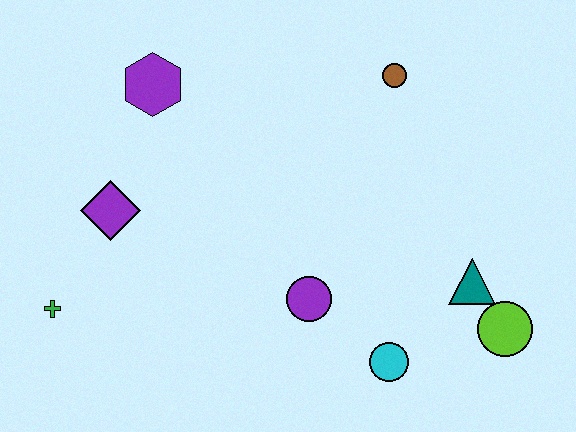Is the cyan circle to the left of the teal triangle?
Yes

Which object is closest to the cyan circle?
The purple circle is closest to the cyan circle.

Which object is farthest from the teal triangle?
The green cross is farthest from the teal triangle.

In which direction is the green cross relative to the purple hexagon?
The green cross is below the purple hexagon.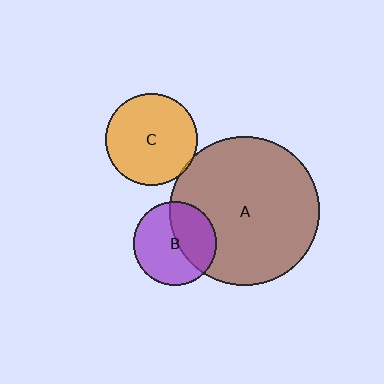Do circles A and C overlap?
Yes.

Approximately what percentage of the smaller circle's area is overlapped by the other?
Approximately 5%.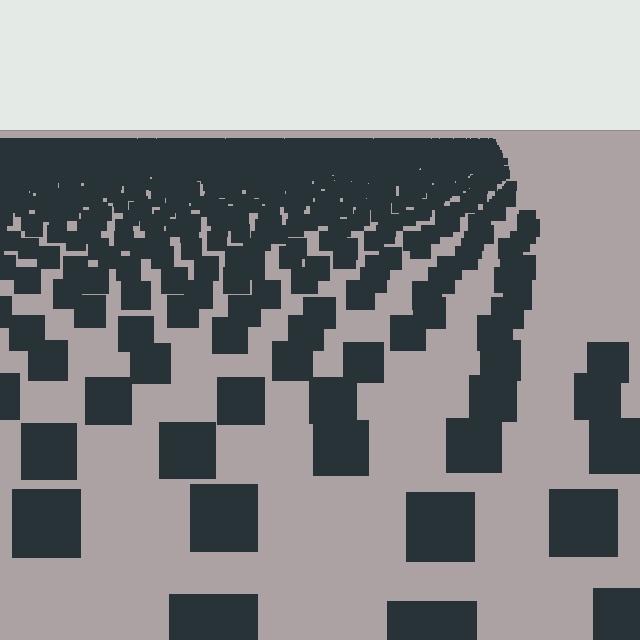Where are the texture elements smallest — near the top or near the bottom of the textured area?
Near the top.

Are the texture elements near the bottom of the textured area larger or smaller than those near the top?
Larger. Near the bottom, elements are closer to the viewer and appear at a bigger on-screen size.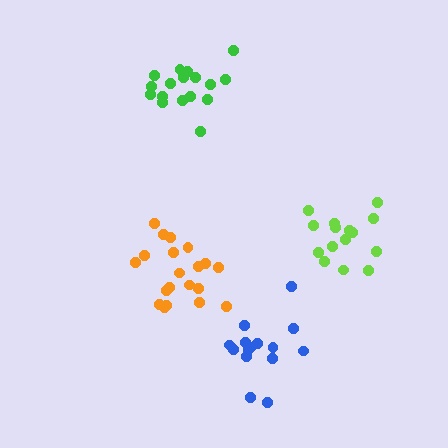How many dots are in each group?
Group 1: 20 dots, Group 2: 17 dots, Group 3: 15 dots, Group 4: 15 dots (67 total).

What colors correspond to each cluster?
The clusters are colored: orange, green, blue, lime.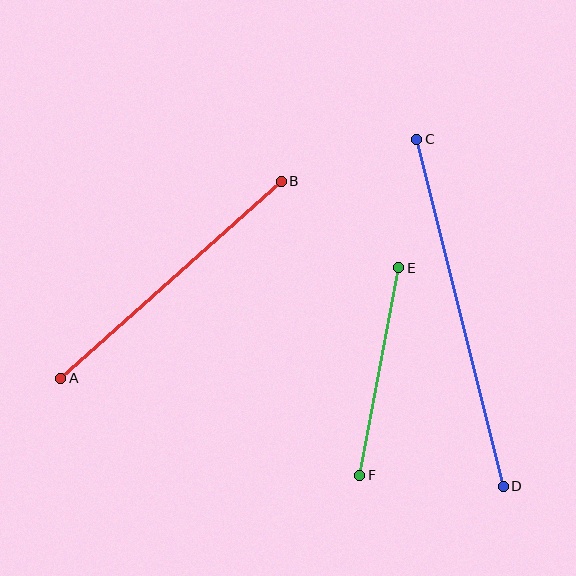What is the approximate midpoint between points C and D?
The midpoint is at approximately (460, 313) pixels.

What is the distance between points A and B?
The distance is approximately 296 pixels.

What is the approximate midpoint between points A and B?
The midpoint is at approximately (171, 280) pixels.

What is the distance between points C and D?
The distance is approximately 358 pixels.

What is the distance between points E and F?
The distance is approximately 211 pixels.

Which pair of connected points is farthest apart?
Points C and D are farthest apart.